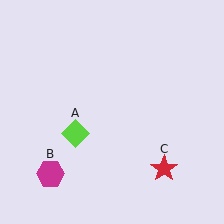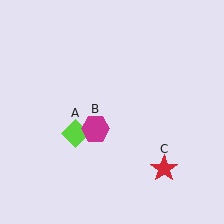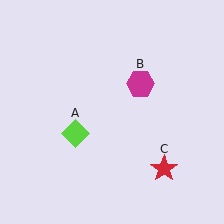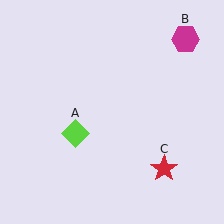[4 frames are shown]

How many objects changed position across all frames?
1 object changed position: magenta hexagon (object B).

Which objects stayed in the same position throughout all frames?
Lime diamond (object A) and red star (object C) remained stationary.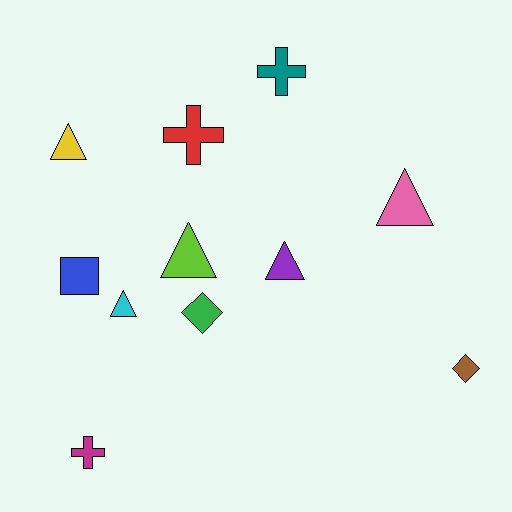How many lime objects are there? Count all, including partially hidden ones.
There is 1 lime object.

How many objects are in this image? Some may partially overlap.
There are 11 objects.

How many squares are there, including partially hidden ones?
There is 1 square.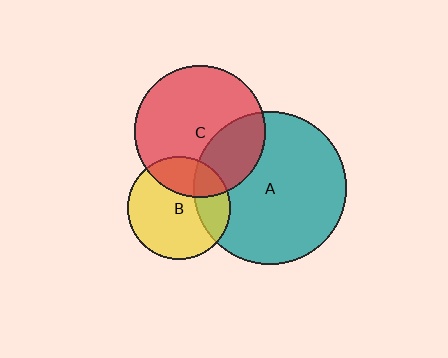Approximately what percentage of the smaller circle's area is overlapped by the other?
Approximately 25%.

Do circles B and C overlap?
Yes.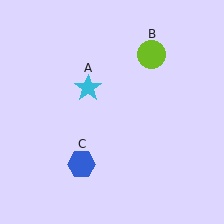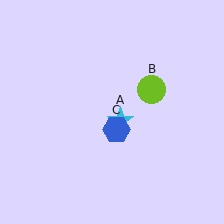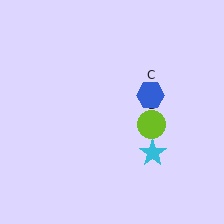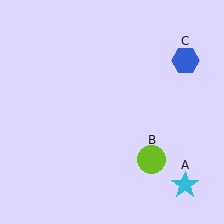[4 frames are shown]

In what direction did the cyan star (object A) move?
The cyan star (object A) moved down and to the right.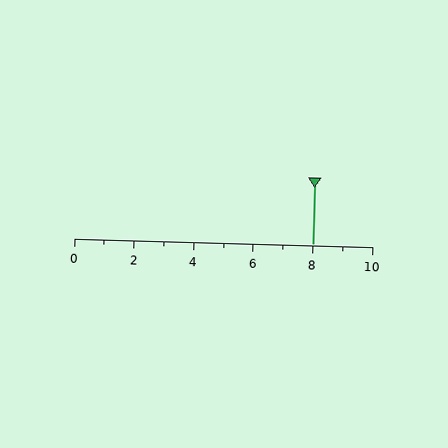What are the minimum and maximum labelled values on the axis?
The axis runs from 0 to 10.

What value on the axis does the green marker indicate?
The marker indicates approximately 8.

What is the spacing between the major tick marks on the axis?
The major ticks are spaced 2 apart.